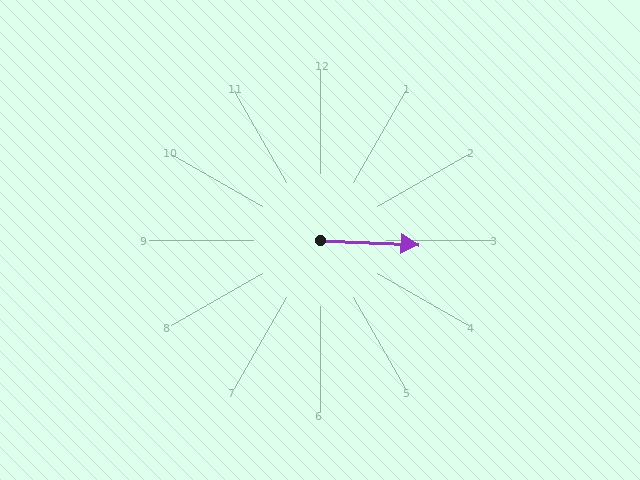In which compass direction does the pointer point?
East.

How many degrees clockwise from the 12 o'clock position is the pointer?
Approximately 93 degrees.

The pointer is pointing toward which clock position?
Roughly 3 o'clock.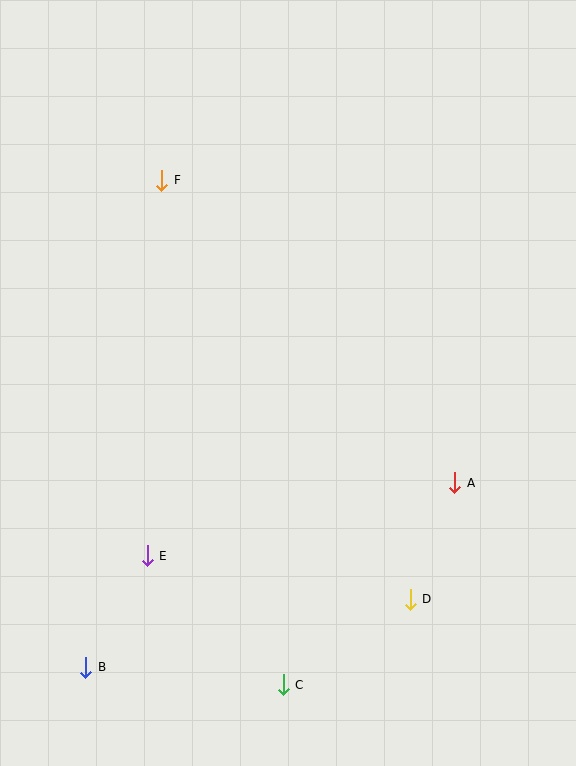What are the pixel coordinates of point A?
Point A is at (455, 483).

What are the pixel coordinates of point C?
Point C is at (283, 685).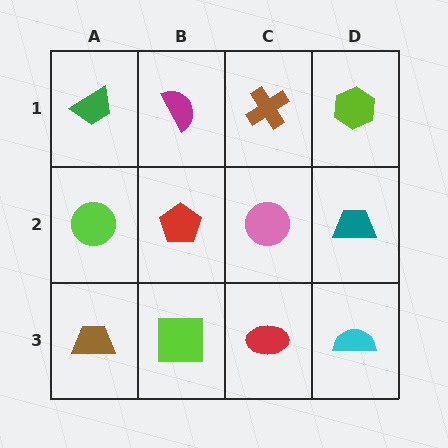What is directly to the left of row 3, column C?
A lime square.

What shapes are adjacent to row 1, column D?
A teal trapezoid (row 2, column D), a brown cross (row 1, column C).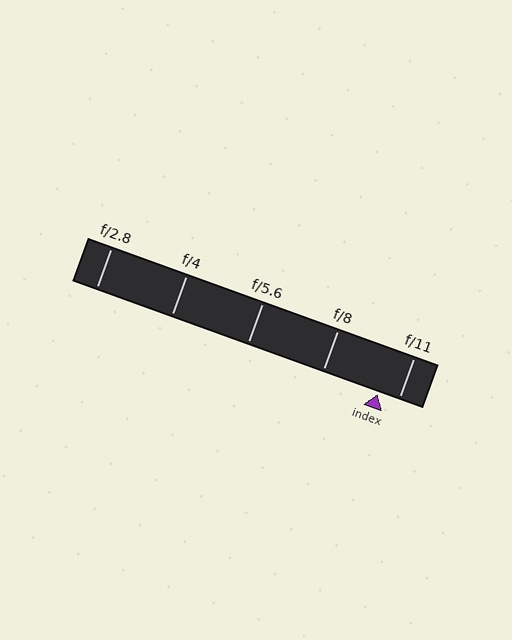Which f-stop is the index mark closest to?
The index mark is closest to f/11.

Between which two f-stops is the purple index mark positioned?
The index mark is between f/8 and f/11.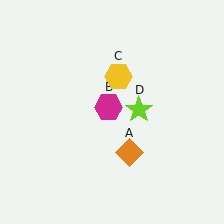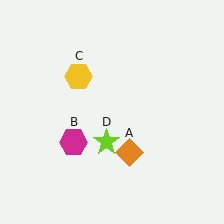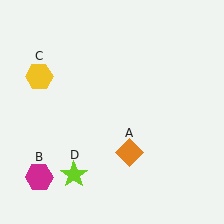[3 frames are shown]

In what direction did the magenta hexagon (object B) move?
The magenta hexagon (object B) moved down and to the left.